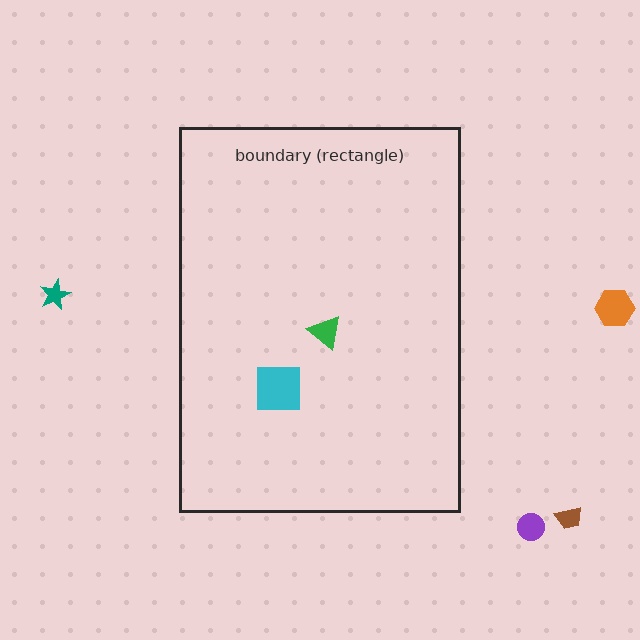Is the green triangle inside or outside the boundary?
Inside.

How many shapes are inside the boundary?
2 inside, 4 outside.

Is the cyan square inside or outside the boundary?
Inside.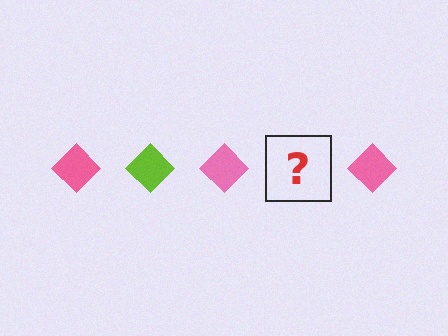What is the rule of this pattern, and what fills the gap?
The rule is that the pattern cycles through pink, lime diamonds. The gap should be filled with a lime diamond.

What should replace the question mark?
The question mark should be replaced with a lime diamond.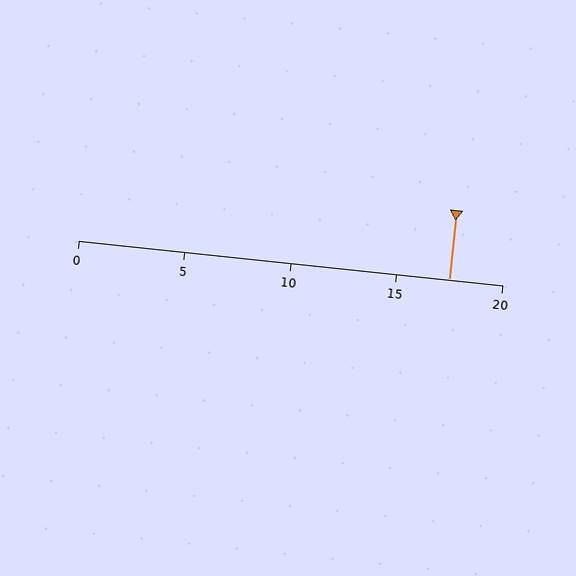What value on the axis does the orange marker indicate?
The marker indicates approximately 17.5.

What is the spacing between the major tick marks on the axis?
The major ticks are spaced 5 apart.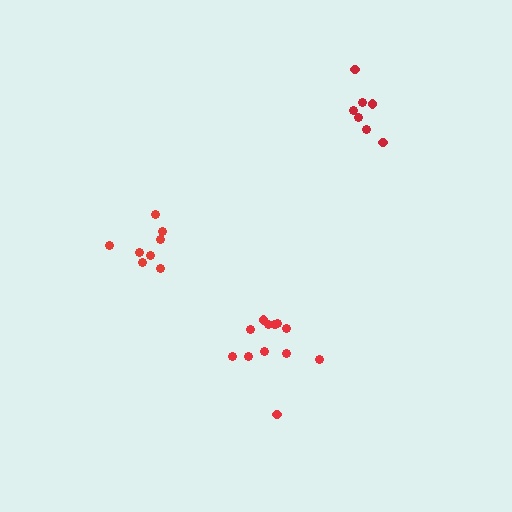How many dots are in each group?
Group 1: 7 dots, Group 2: 8 dots, Group 3: 12 dots (27 total).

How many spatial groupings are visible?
There are 3 spatial groupings.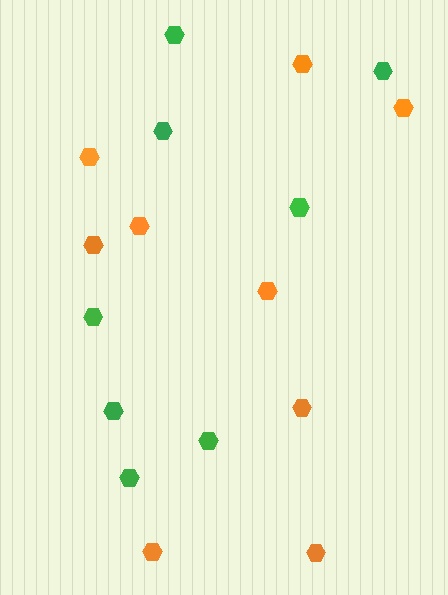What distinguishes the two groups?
There are 2 groups: one group of orange hexagons (9) and one group of green hexagons (8).